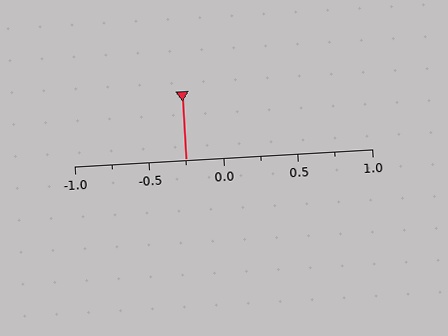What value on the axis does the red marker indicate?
The marker indicates approximately -0.25.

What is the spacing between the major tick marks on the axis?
The major ticks are spaced 0.5 apart.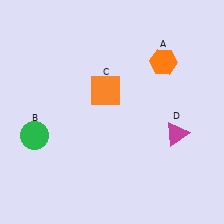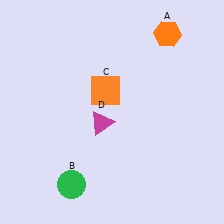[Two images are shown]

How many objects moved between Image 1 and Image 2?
3 objects moved between the two images.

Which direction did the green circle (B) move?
The green circle (B) moved down.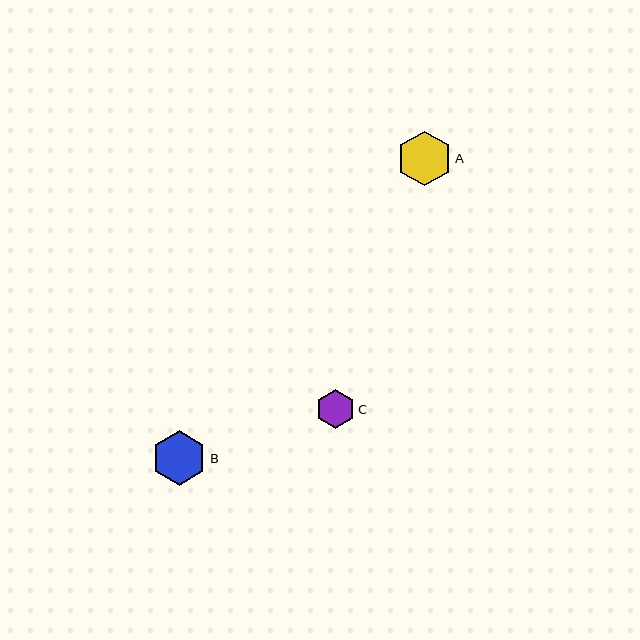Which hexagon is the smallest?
Hexagon C is the smallest with a size of approximately 39 pixels.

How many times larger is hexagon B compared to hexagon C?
Hexagon B is approximately 1.4 times the size of hexagon C.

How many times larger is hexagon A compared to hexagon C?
Hexagon A is approximately 1.4 times the size of hexagon C.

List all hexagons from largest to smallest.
From largest to smallest: A, B, C.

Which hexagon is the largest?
Hexagon A is the largest with a size of approximately 55 pixels.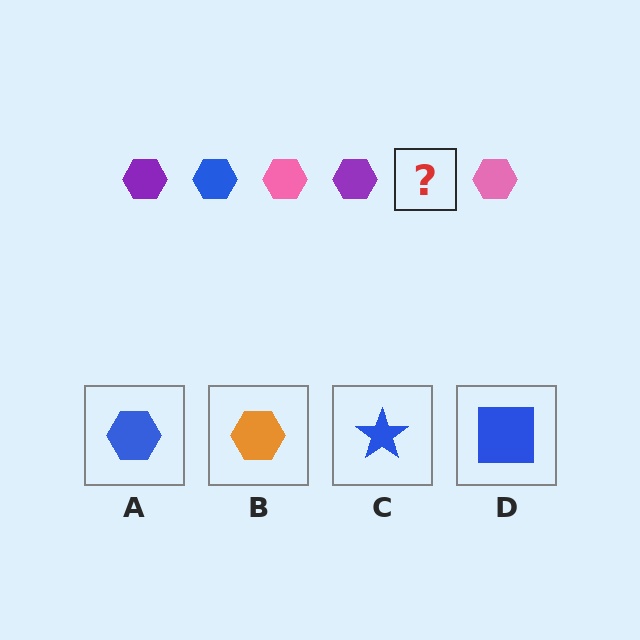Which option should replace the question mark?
Option A.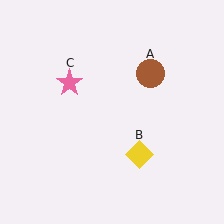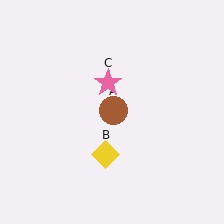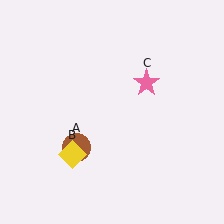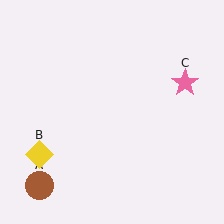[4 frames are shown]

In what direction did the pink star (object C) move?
The pink star (object C) moved right.